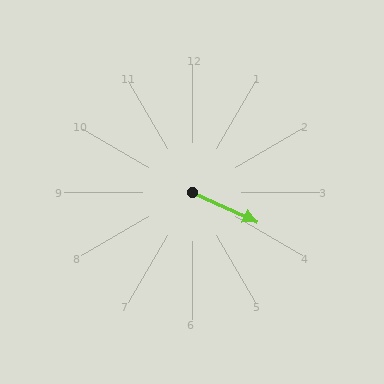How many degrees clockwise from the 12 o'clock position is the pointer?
Approximately 114 degrees.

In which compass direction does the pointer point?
Southeast.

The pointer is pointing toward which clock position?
Roughly 4 o'clock.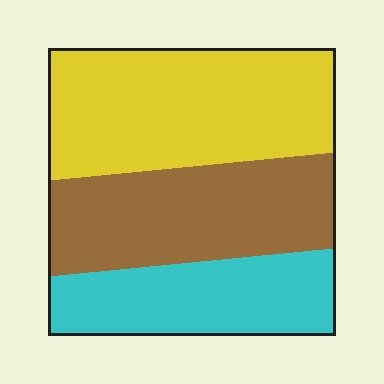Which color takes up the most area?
Yellow, at roughly 40%.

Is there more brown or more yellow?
Yellow.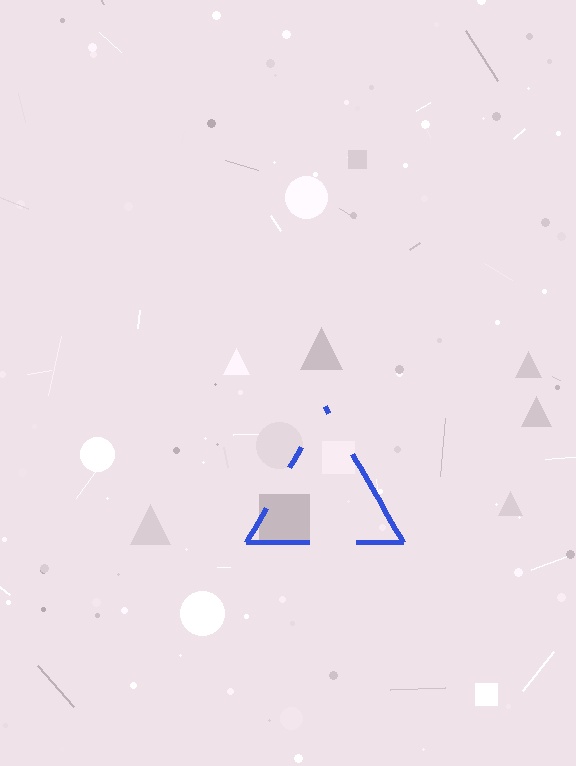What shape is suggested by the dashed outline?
The dashed outline suggests a triangle.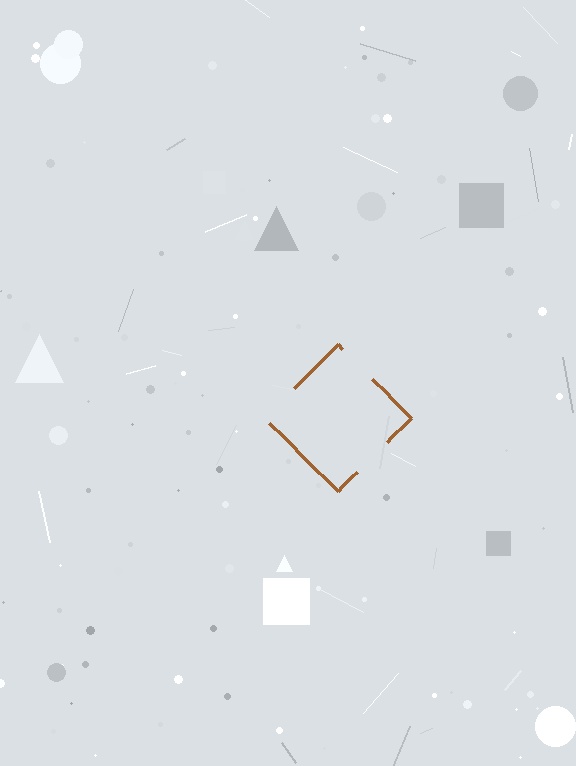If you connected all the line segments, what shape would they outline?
They would outline a diamond.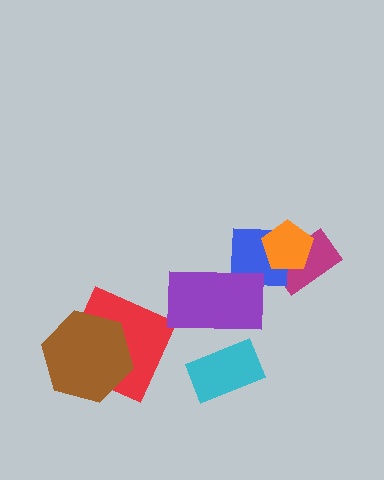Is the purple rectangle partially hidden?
No, no other shape covers it.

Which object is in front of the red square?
The brown hexagon is in front of the red square.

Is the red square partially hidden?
Yes, it is partially covered by another shape.